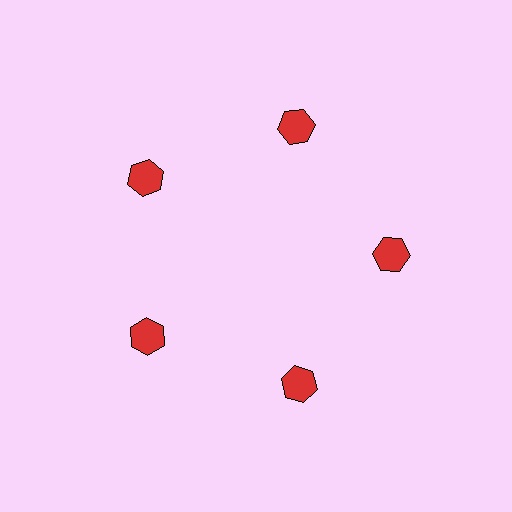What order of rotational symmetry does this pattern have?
This pattern has 5-fold rotational symmetry.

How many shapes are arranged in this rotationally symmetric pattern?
There are 5 shapes, arranged in 5 groups of 1.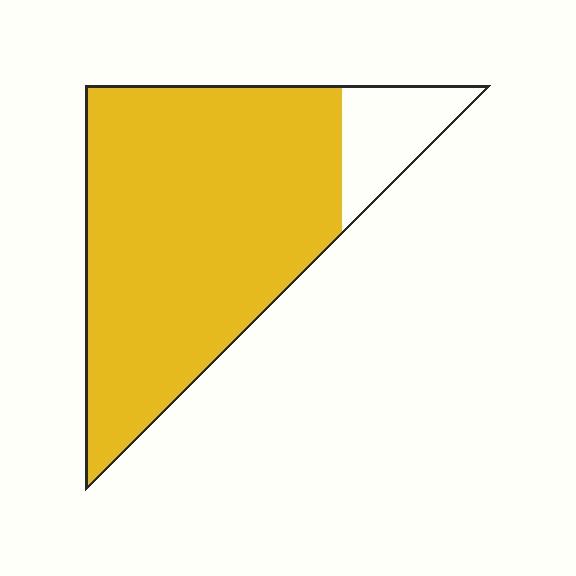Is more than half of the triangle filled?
Yes.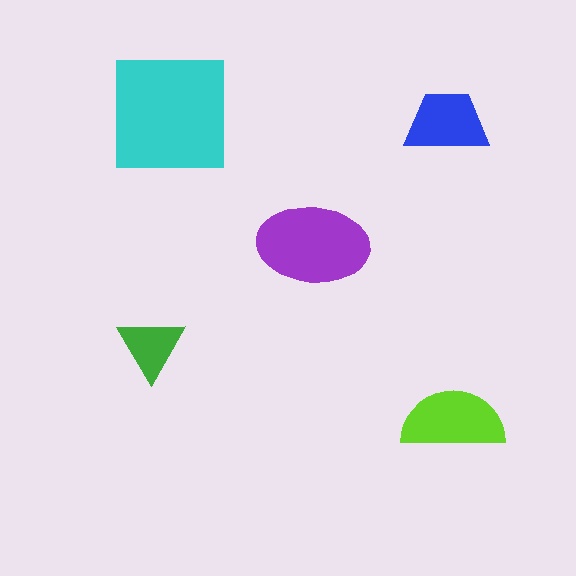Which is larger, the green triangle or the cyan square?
The cyan square.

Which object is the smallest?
The green triangle.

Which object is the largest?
The cyan square.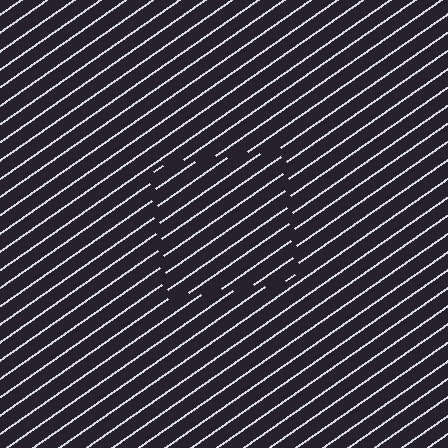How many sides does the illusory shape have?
4 sides — the line-ends trace a square.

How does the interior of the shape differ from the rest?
The interior of the shape contains the same grating, shifted by half a period — the contour is defined by the phase discontinuity where line-ends from the inner and outer gratings abut.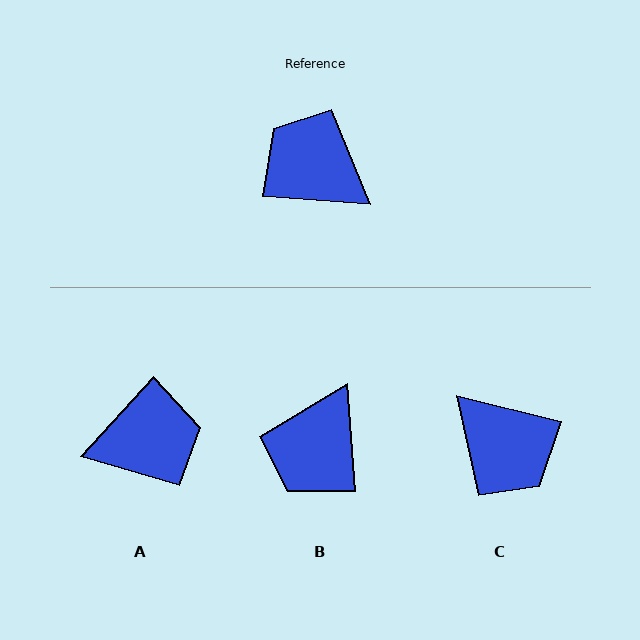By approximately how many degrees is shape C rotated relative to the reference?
Approximately 170 degrees counter-clockwise.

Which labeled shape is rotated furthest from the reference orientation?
C, about 170 degrees away.